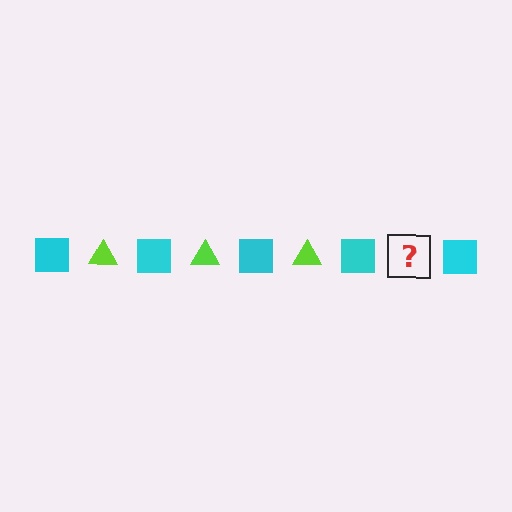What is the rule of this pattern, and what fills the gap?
The rule is that the pattern alternates between cyan square and lime triangle. The gap should be filled with a lime triangle.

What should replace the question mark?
The question mark should be replaced with a lime triangle.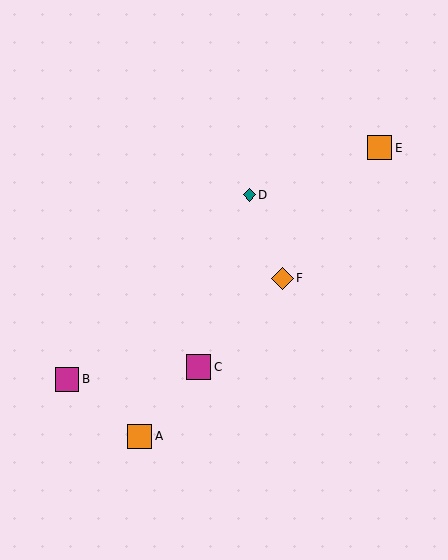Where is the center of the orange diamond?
The center of the orange diamond is at (283, 278).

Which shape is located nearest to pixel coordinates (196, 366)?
The magenta square (labeled C) at (199, 367) is nearest to that location.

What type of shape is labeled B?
Shape B is a magenta square.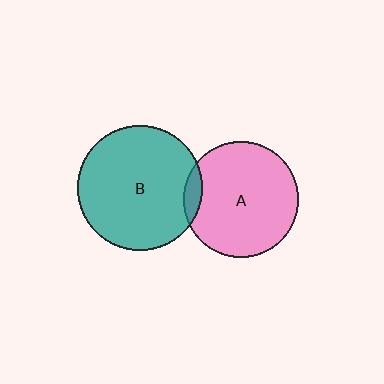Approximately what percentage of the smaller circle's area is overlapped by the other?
Approximately 10%.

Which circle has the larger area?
Circle B (teal).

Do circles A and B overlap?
Yes.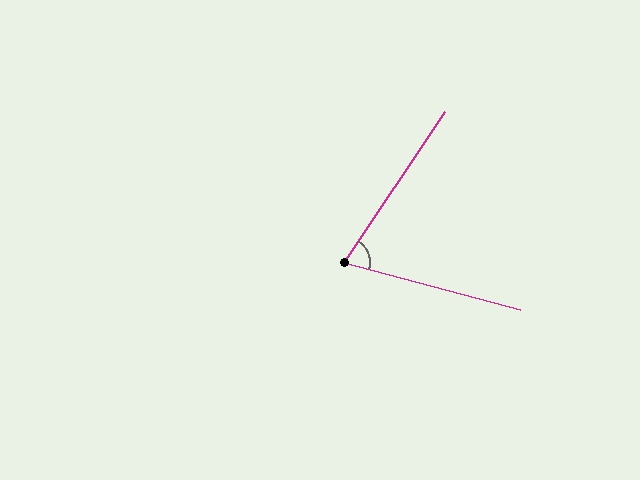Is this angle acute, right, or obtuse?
It is acute.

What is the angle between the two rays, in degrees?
Approximately 71 degrees.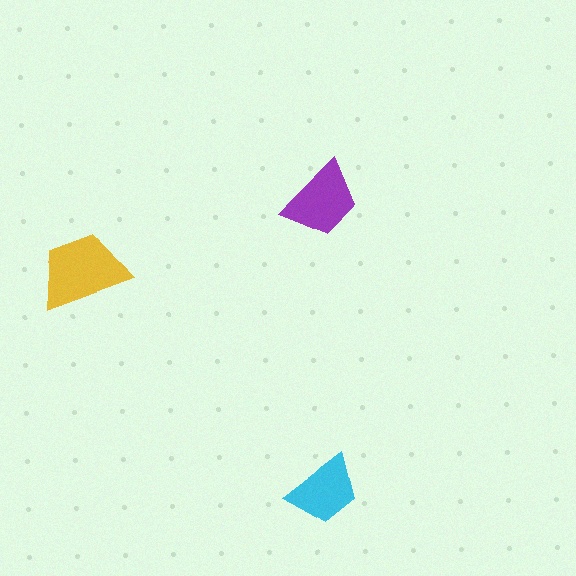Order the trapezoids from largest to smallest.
the yellow one, the purple one, the cyan one.